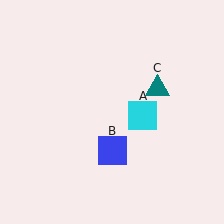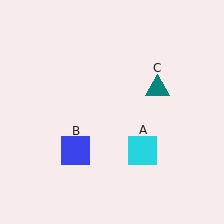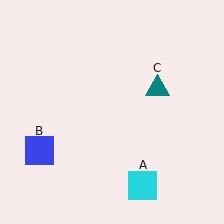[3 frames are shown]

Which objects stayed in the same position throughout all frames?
Teal triangle (object C) remained stationary.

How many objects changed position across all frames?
2 objects changed position: cyan square (object A), blue square (object B).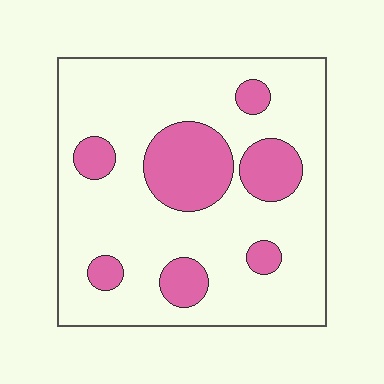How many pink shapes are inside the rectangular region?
7.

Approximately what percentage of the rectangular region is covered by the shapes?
Approximately 20%.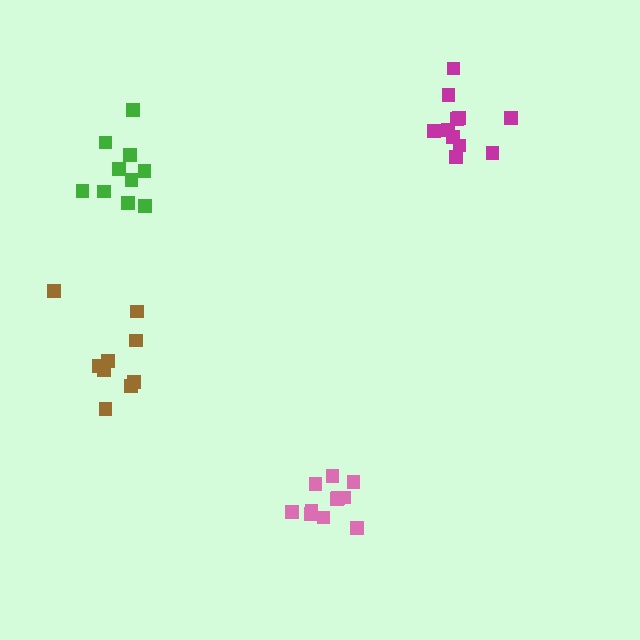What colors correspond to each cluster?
The clusters are colored: magenta, brown, green, pink.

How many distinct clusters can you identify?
There are 4 distinct clusters.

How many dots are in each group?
Group 1: 11 dots, Group 2: 9 dots, Group 3: 10 dots, Group 4: 11 dots (41 total).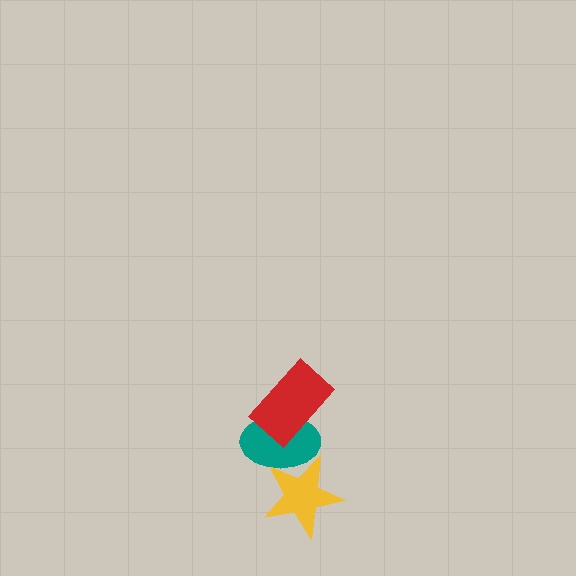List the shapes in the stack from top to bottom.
From top to bottom: the red rectangle, the teal ellipse, the yellow star.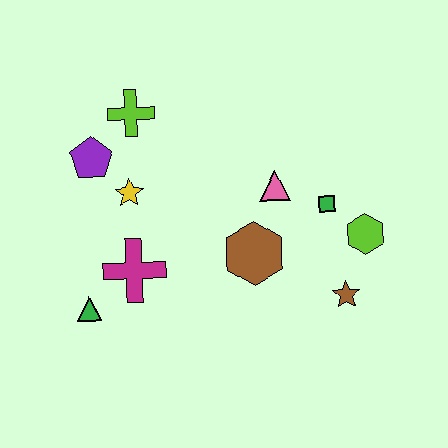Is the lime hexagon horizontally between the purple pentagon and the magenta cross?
No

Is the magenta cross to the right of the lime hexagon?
No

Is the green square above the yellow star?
No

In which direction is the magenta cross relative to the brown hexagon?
The magenta cross is to the left of the brown hexagon.